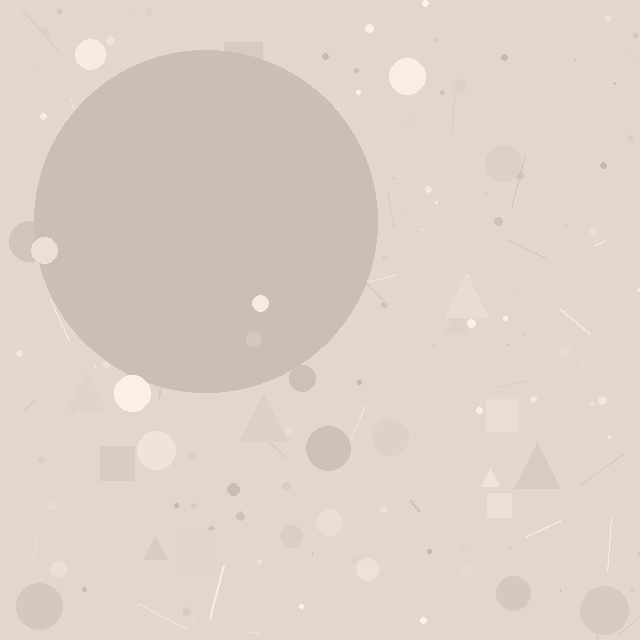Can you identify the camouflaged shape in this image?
The camouflaged shape is a circle.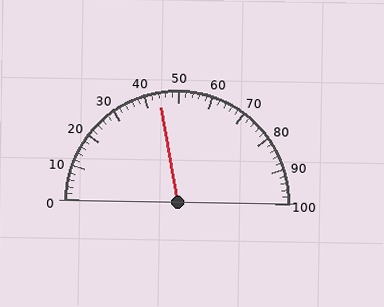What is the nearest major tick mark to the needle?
The nearest major tick mark is 40.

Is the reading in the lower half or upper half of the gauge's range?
The reading is in the lower half of the range (0 to 100).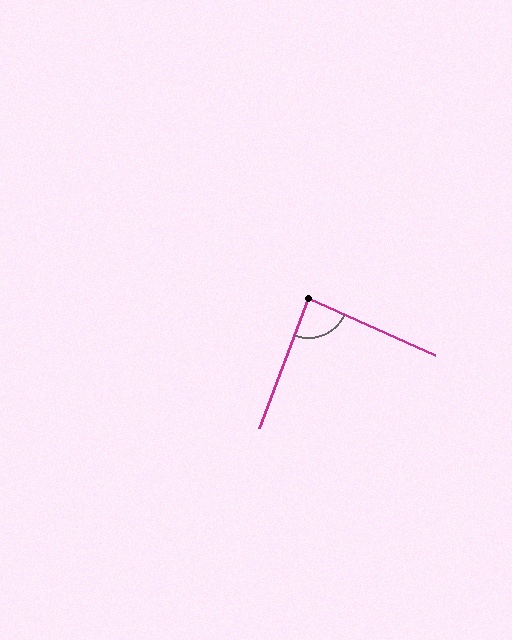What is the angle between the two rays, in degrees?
Approximately 87 degrees.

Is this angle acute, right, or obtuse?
It is approximately a right angle.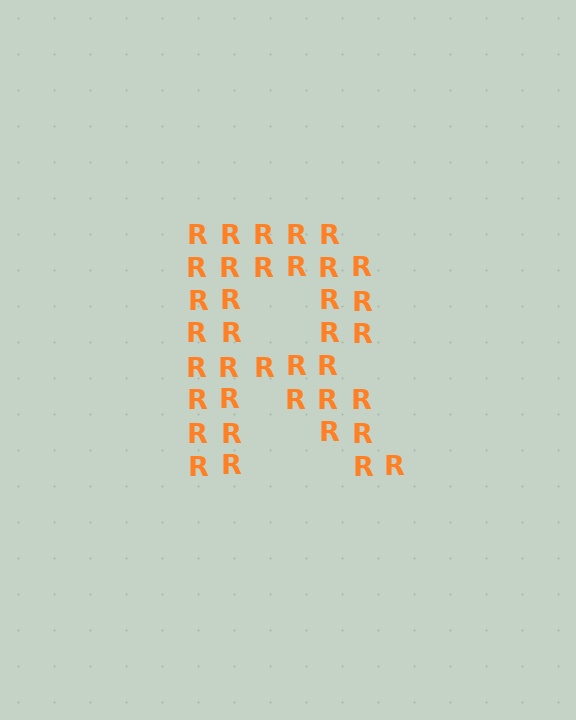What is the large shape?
The large shape is the letter R.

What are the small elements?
The small elements are letter R's.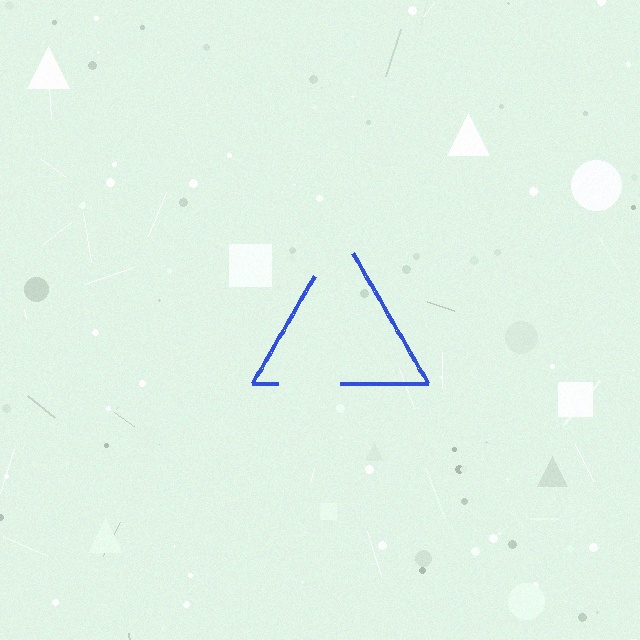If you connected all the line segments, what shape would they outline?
They would outline a triangle.